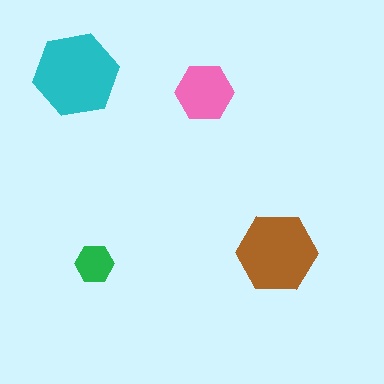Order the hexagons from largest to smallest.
the cyan one, the brown one, the pink one, the green one.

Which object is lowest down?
The green hexagon is bottommost.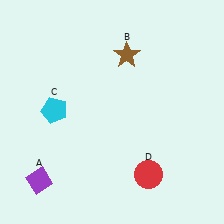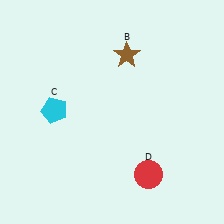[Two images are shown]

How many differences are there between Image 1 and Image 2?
There is 1 difference between the two images.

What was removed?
The purple diamond (A) was removed in Image 2.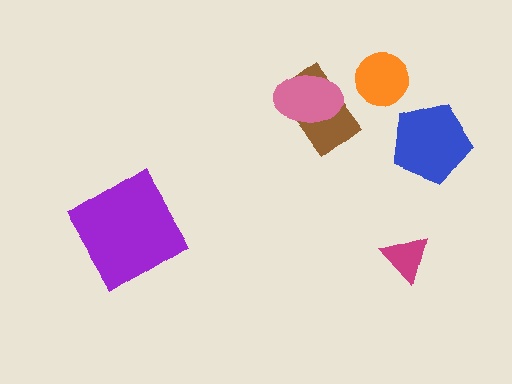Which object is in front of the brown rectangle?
The pink ellipse is in front of the brown rectangle.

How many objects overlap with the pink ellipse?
1 object overlaps with the pink ellipse.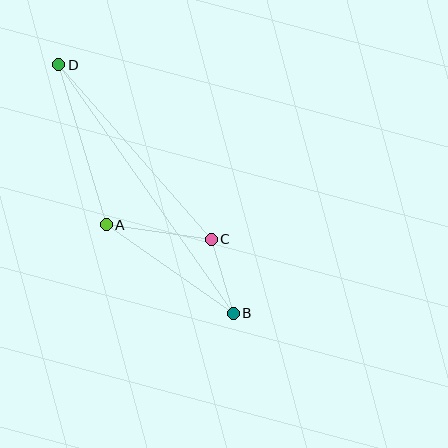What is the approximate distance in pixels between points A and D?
The distance between A and D is approximately 167 pixels.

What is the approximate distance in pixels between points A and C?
The distance between A and C is approximately 106 pixels.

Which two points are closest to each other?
Points B and C are closest to each other.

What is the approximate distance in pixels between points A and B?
The distance between A and B is approximately 154 pixels.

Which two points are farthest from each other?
Points B and D are farthest from each other.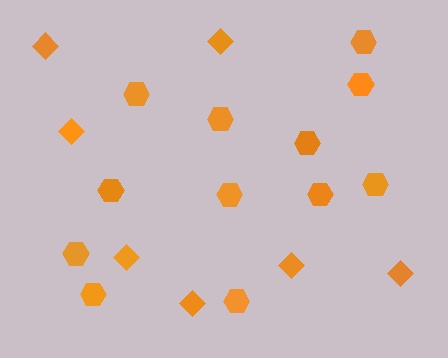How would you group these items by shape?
There are 2 groups: one group of hexagons (12) and one group of diamonds (7).